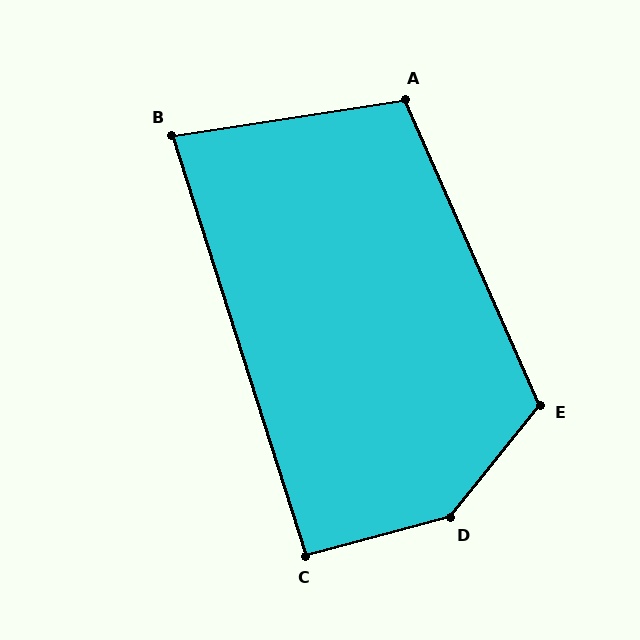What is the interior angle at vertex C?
Approximately 93 degrees (approximately right).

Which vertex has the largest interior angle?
D, at approximately 144 degrees.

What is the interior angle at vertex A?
Approximately 105 degrees (obtuse).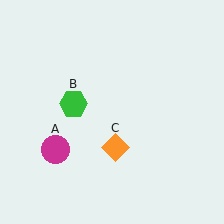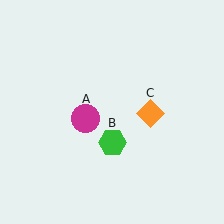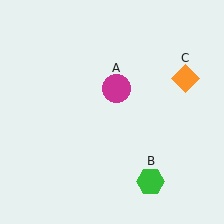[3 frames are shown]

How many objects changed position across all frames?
3 objects changed position: magenta circle (object A), green hexagon (object B), orange diamond (object C).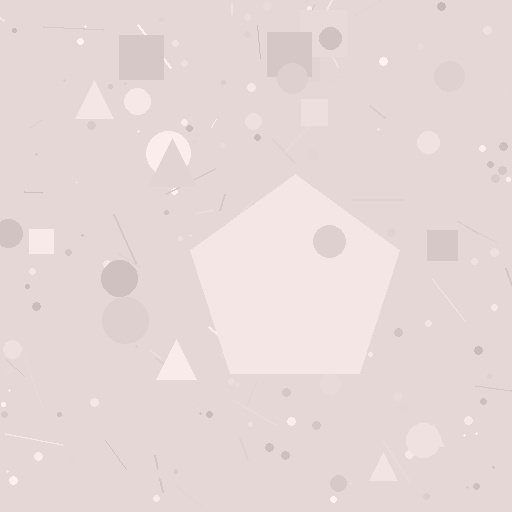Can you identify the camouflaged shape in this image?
The camouflaged shape is a pentagon.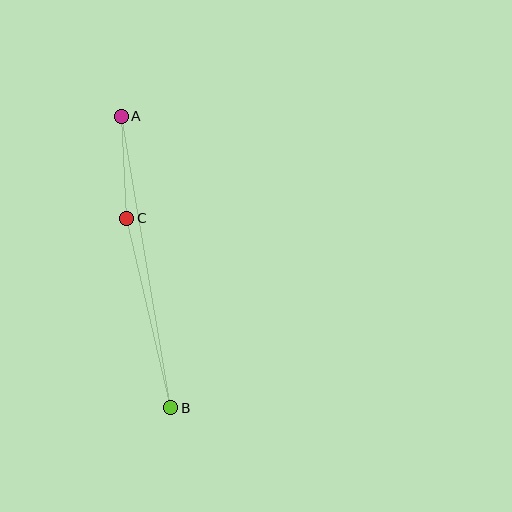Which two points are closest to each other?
Points A and C are closest to each other.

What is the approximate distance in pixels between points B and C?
The distance between B and C is approximately 194 pixels.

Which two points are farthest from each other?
Points A and B are farthest from each other.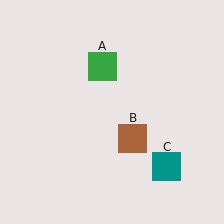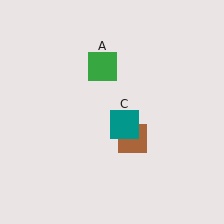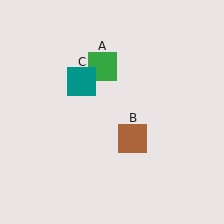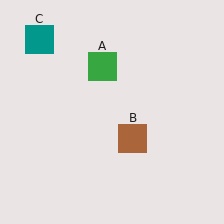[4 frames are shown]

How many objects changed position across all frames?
1 object changed position: teal square (object C).